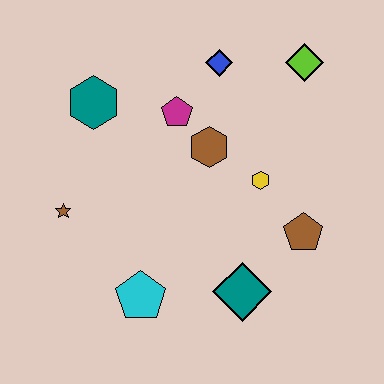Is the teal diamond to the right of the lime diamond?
No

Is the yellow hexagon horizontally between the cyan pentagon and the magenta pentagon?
No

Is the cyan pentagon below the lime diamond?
Yes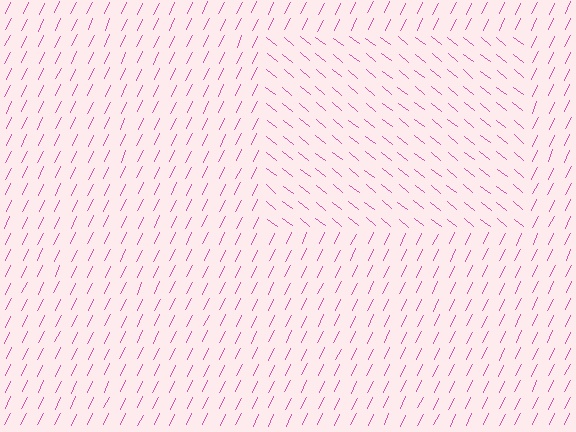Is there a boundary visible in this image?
Yes, there is a texture boundary formed by a change in line orientation.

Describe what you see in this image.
The image is filled with small pink line segments. A rectangle region in the image has lines oriented differently from the surrounding lines, creating a visible texture boundary.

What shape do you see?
I see a rectangle.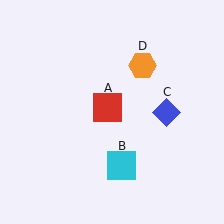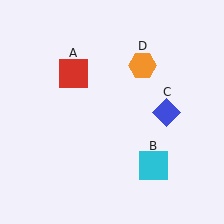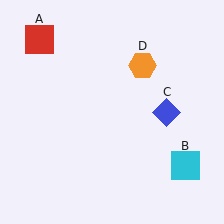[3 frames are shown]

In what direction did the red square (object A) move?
The red square (object A) moved up and to the left.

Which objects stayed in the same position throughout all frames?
Blue diamond (object C) and orange hexagon (object D) remained stationary.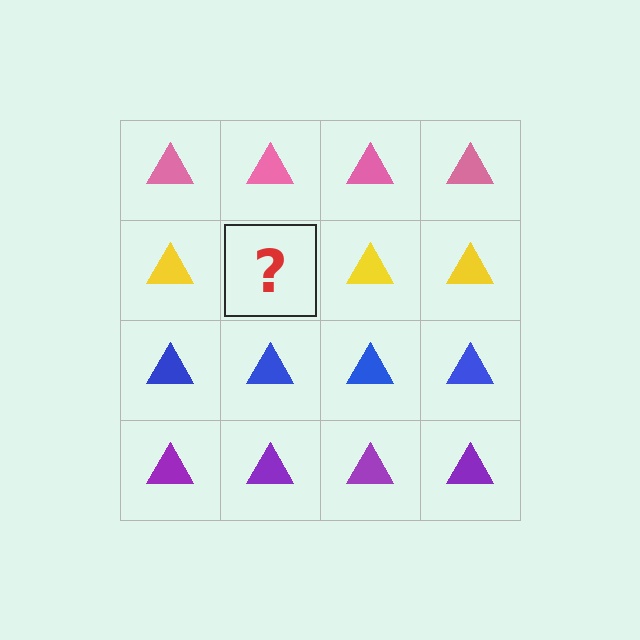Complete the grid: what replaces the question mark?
The question mark should be replaced with a yellow triangle.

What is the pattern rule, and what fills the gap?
The rule is that each row has a consistent color. The gap should be filled with a yellow triangle.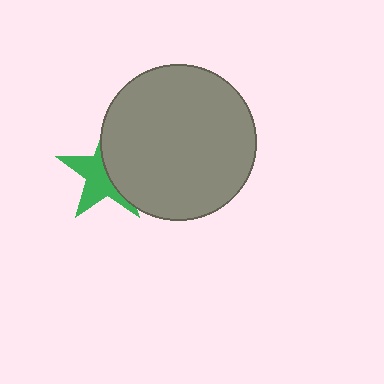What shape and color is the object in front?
The object in front is a gray circle.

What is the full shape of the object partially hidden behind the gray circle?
The partially hidden object is a green star.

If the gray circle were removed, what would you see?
You would see the complete green star.